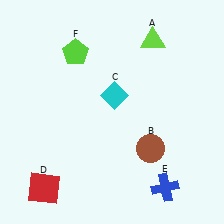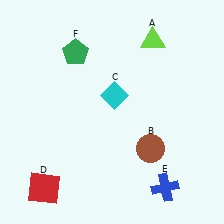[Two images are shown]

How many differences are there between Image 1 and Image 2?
There is 1 difference between the two images.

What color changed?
The pentagon (F) changed from lime in Image 1 to green in Image 2.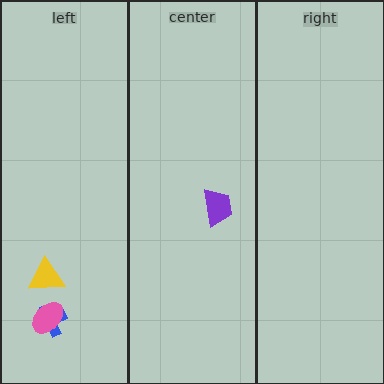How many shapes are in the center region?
1.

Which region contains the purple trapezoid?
The center region.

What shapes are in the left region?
The blue cross, the pink ellipse, the yellow triangle.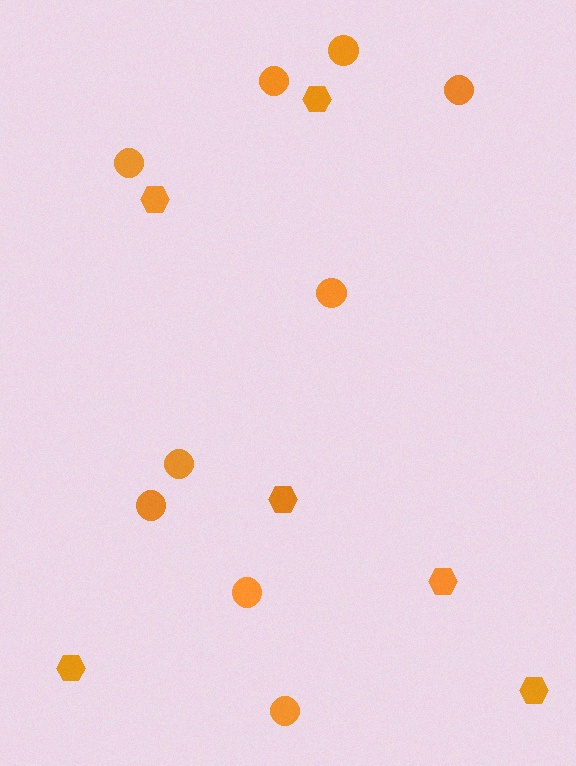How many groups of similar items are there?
There are 2 groups: one group of hexagons (6) and one group of circles (9).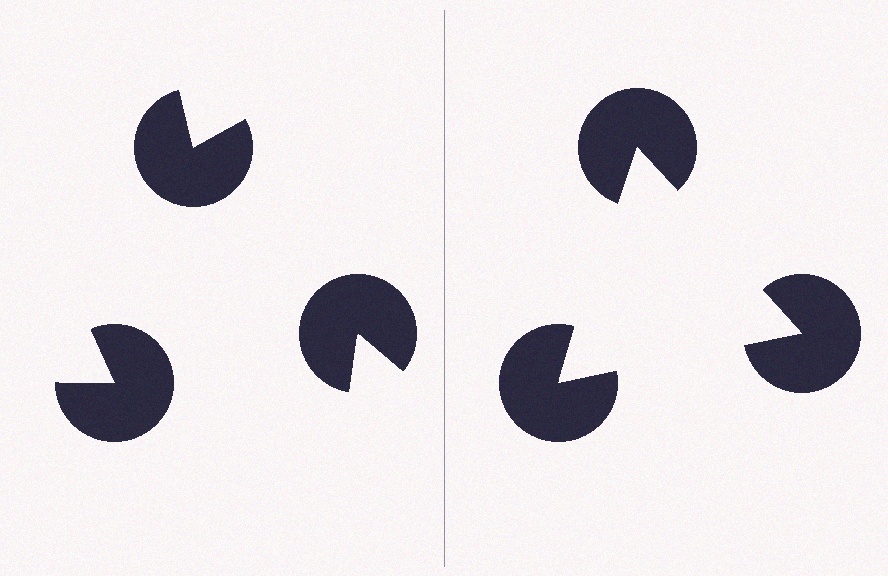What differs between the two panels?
The pac-man discs are positioned identically on both sides; only the wedge orientations differ. On the right they align to a triangle; on the left they are misaligned.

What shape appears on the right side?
An illusory triangle.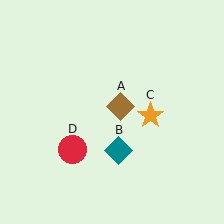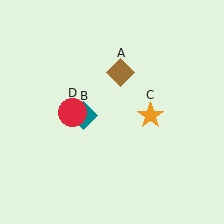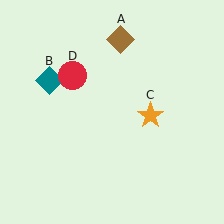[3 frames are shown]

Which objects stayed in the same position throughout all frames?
Orange star (object C) remained stationary.